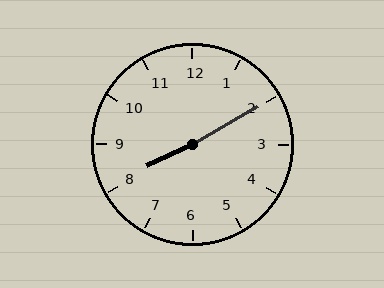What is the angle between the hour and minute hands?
Approximately 175 degrees.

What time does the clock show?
8:10.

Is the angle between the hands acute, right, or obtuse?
It is obtuse.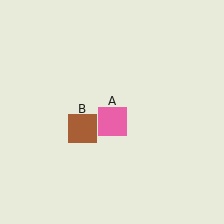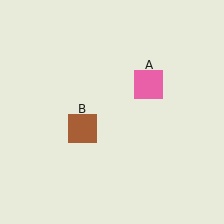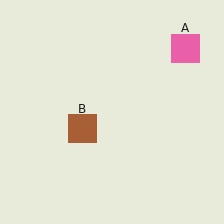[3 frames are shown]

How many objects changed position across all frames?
1 object changed position: pink square (object A).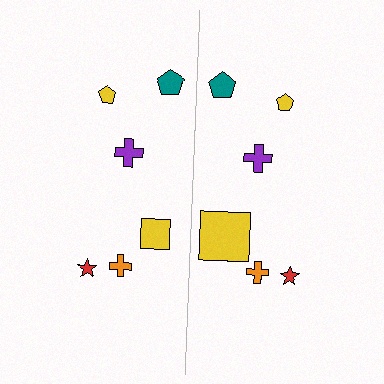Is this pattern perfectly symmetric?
No, the pattern is not perfectly symmetric. The yellow square on the right side has a different size than its mirror counterpart.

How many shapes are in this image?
There are 12 shapes in this image.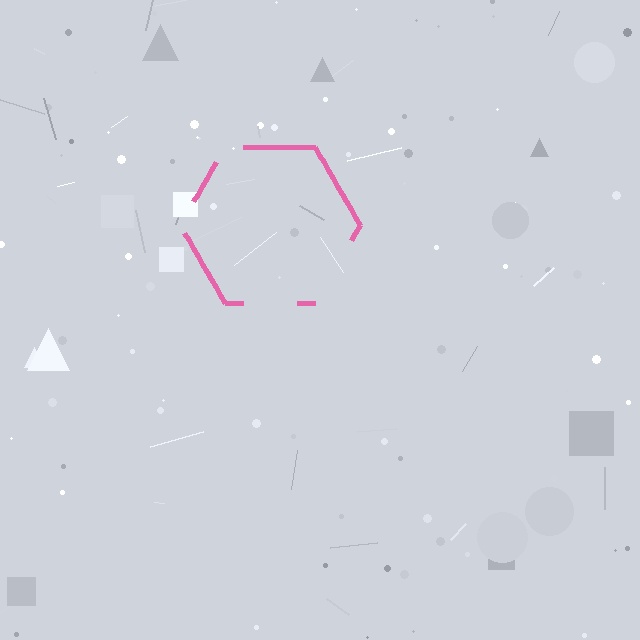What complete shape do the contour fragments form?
The contour fragments form a hexagon.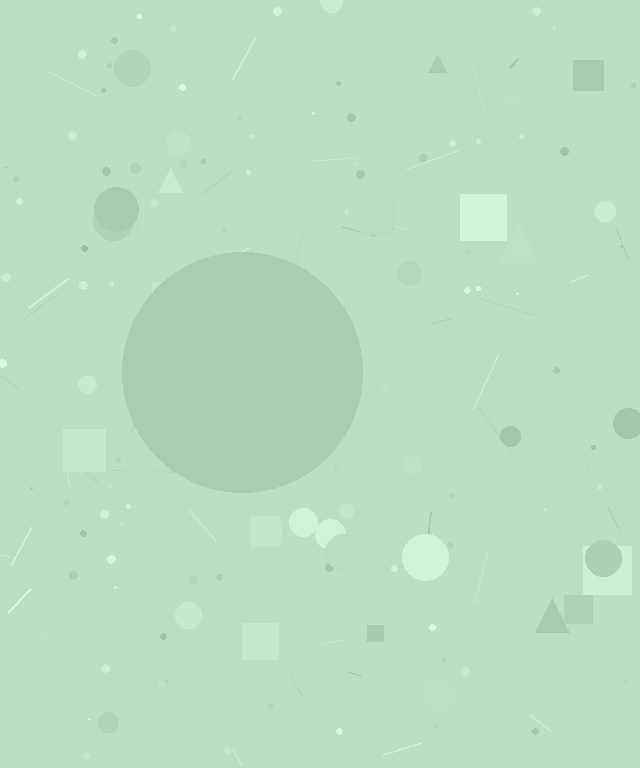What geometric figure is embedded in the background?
A circle is embedded in the background.